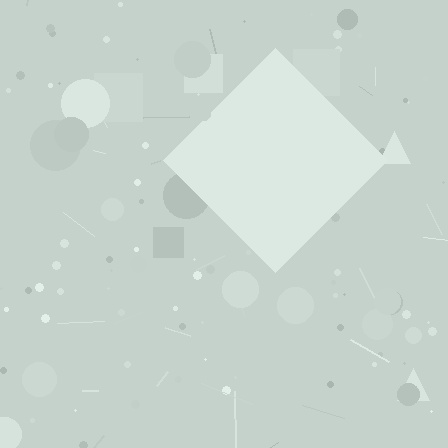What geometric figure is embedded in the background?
A diamond is embedded in the background.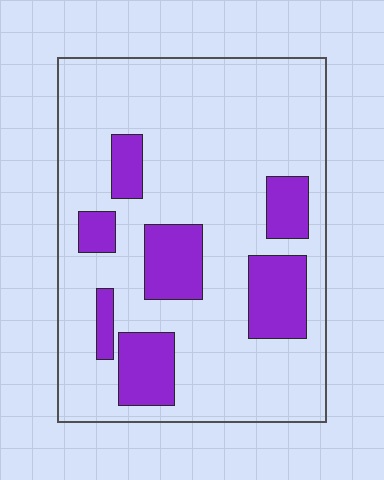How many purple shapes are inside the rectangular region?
7.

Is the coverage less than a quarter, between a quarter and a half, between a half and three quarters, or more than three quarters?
Less than a quarter.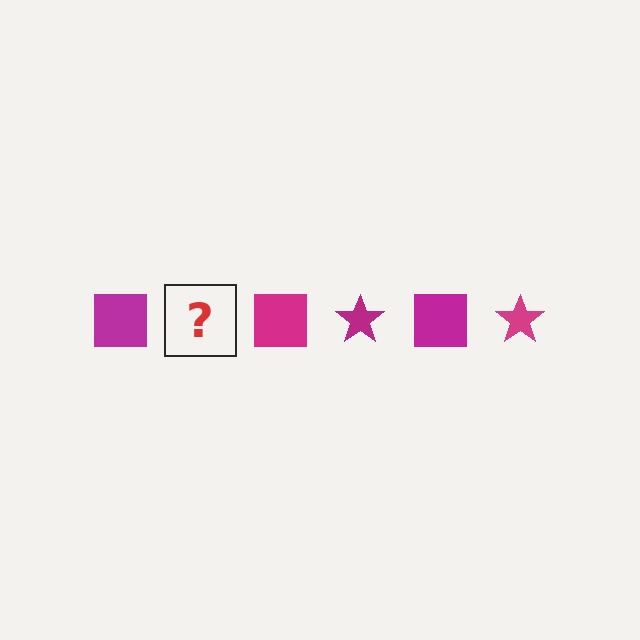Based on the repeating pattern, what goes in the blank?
The blank should be a magenta star.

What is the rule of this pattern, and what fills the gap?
The rule is that the pattern cycles through square, star shapes in magenta. The gap should be filled with a magenta star.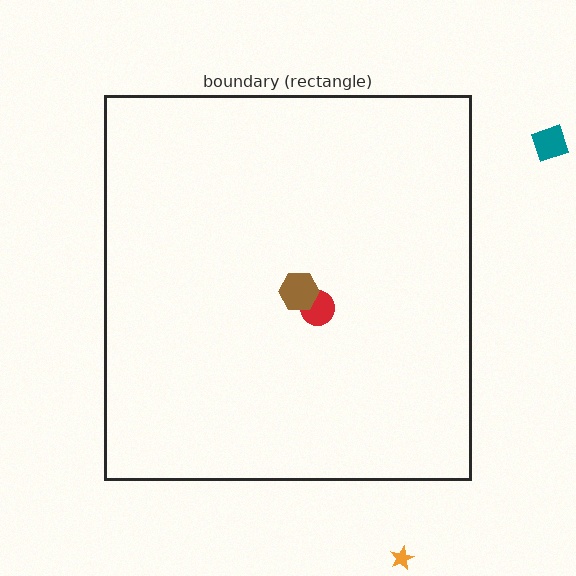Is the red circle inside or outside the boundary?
Inside.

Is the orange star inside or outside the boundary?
Outside.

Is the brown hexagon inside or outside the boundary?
Inside.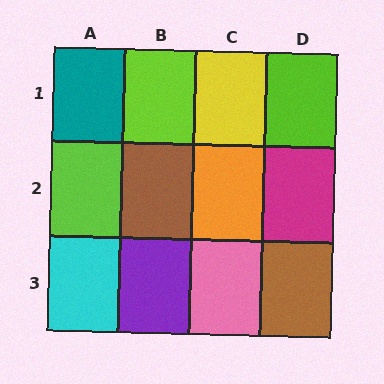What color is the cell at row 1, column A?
Teal.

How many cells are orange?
1 cell is orange.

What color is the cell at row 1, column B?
Lime.